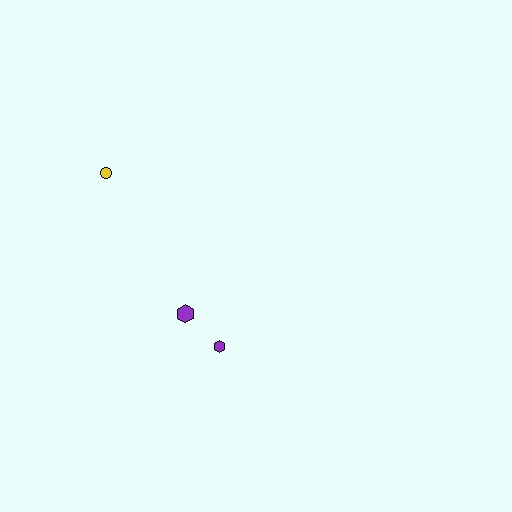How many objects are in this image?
There are 3 objects.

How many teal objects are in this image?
There are no teal objects.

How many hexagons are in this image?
There are 2 hexagons.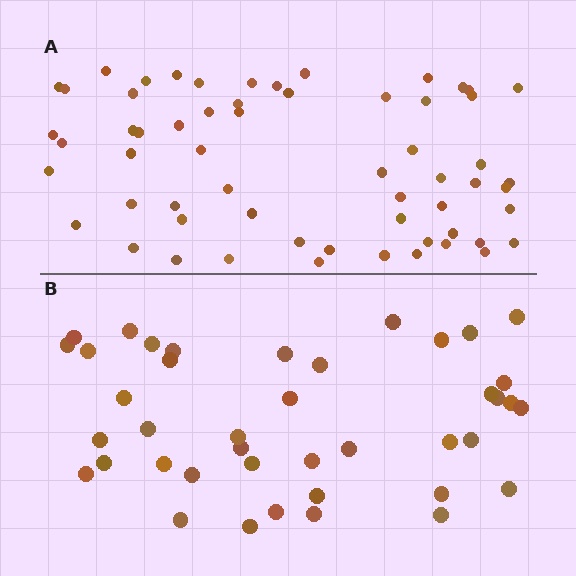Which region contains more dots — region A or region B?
Region A (the top region) has more dots.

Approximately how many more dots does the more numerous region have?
Region A has approximately 20 more dots than region B.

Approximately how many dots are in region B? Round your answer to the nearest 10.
About 40 dots. (The exact count is 41, which rounds to 40.)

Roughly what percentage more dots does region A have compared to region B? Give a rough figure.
About 45% more.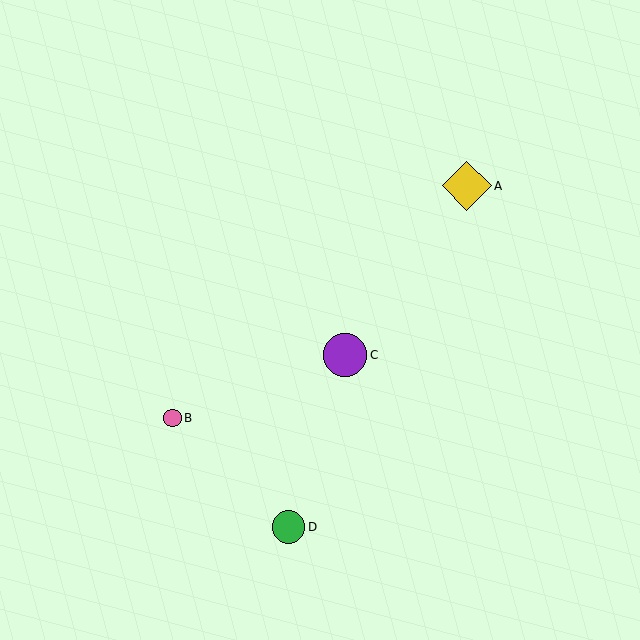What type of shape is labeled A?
Shape A is a yellow diamond.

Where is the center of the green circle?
The center of the green circle is at (288, 527).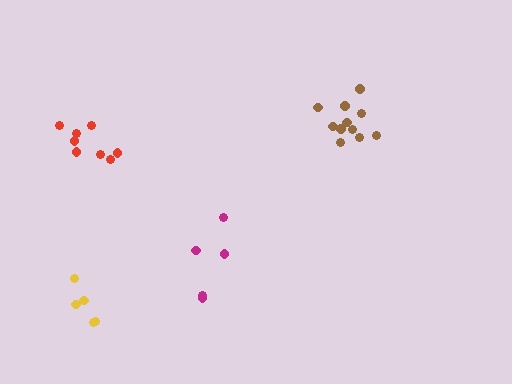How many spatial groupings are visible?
There are 4 spatial groupings.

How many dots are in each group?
Group 1: 11 dots, Group 2: 8 dots, Group 3: 5 dots, Group 4: 5 dots (29 total).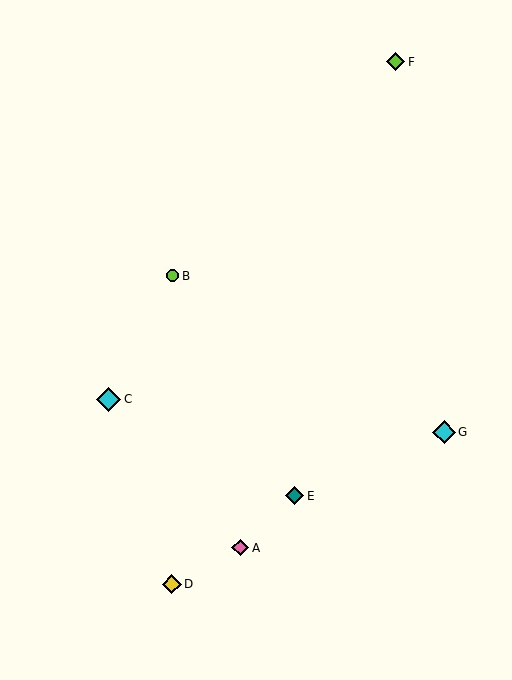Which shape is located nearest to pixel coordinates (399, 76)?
The lime diamond (labeled F) at (396, 62) is nearest to that location.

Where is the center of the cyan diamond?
The center of the cyan diamond is at (108, 399).